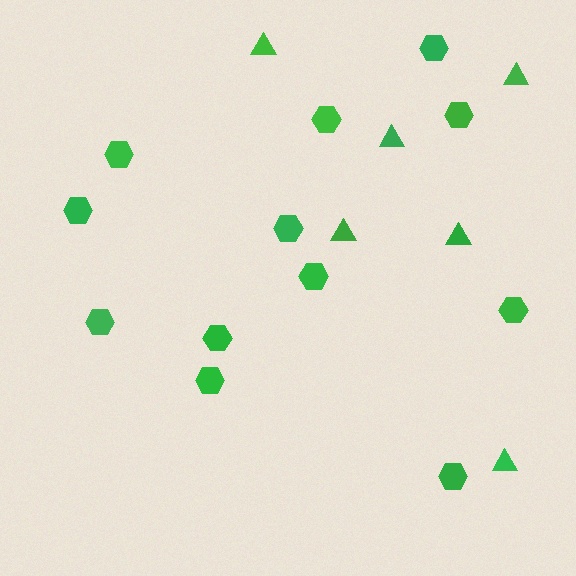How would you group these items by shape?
There are 2 groups: one group of triangles (6) and one group of hexagons (12).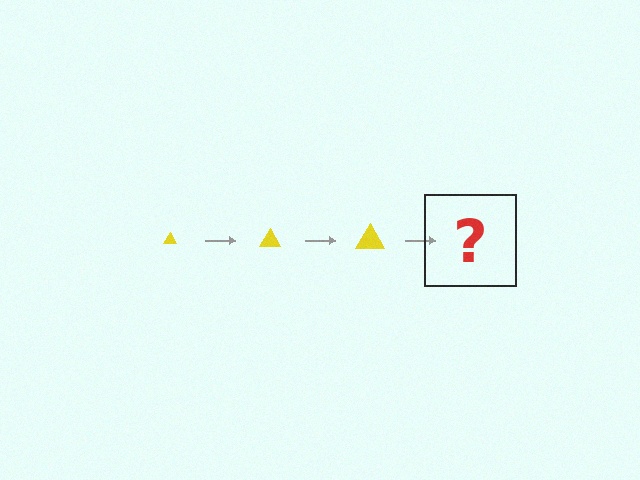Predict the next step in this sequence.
The next step is a yellow triangle, larger than the previous one.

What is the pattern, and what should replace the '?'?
The pattern is that the triangle gets progressively larger each step. The '?' should be a yellow triangle, larger than the previous one.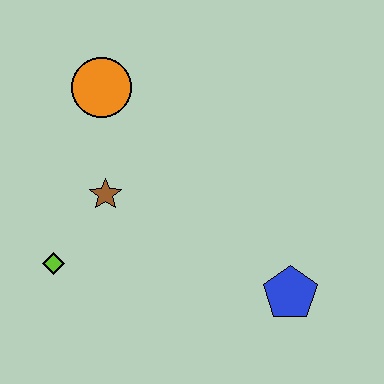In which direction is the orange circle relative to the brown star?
The orange circle is above the brown star.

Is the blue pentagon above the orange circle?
No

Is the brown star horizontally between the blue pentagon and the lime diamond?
Yes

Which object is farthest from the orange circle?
The blue pentagon is farthest from the orange circle.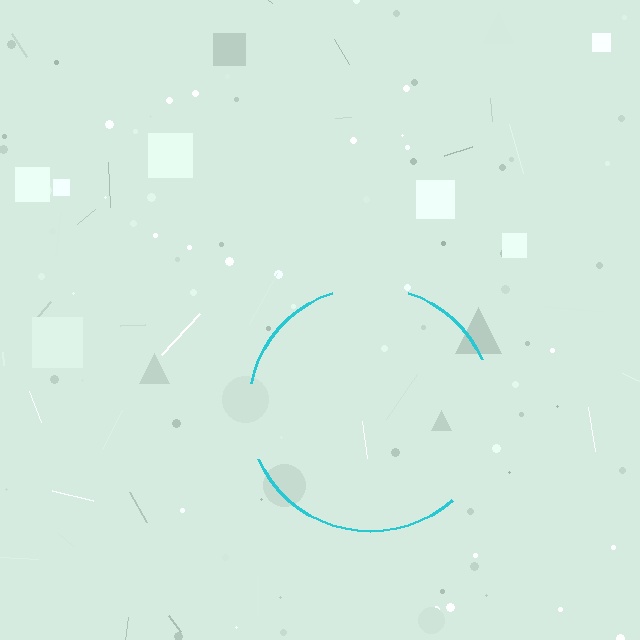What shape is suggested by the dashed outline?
The dashed outline suggests a circle.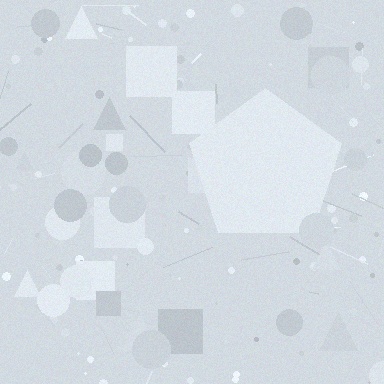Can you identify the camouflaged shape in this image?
The camouflaged shape is a pentagon.